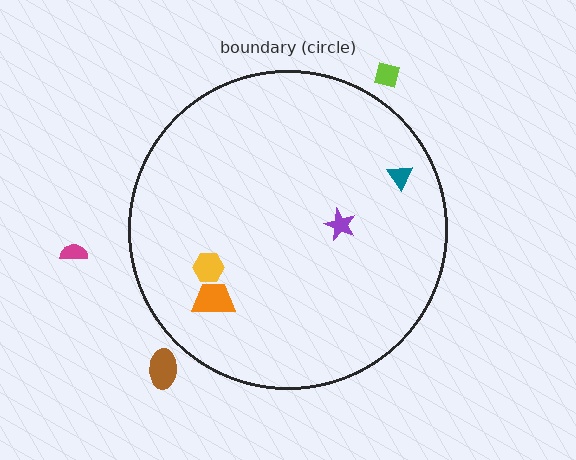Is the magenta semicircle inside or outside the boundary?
Outside.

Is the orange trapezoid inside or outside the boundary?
Inside.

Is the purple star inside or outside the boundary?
Inside.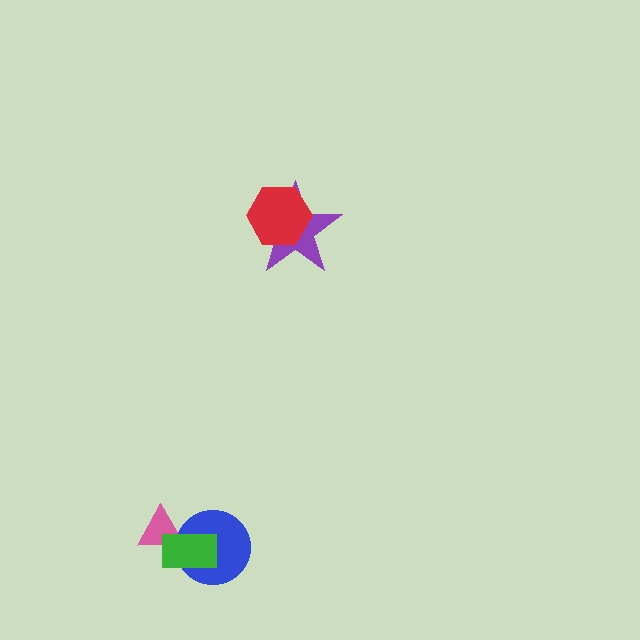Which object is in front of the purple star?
The red hexagon is in front of the purple star.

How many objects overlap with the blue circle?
2 objects overlap with the blue circle.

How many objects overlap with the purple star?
1 object overlaps with the purple star.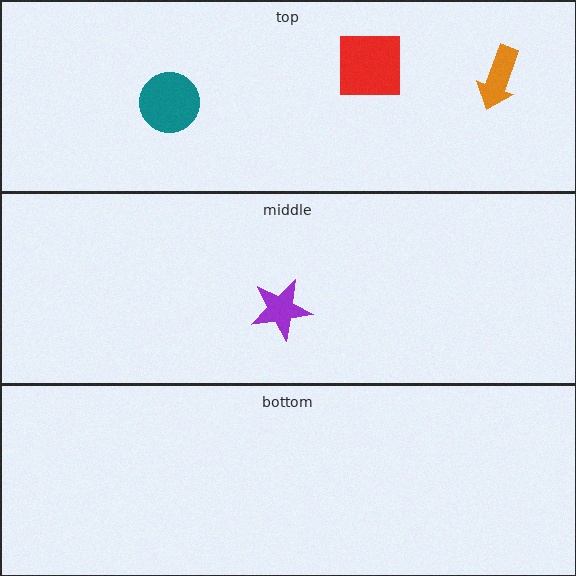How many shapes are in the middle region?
1.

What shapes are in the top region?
The teal circle, the orange arrow, the red square.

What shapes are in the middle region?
The purple star.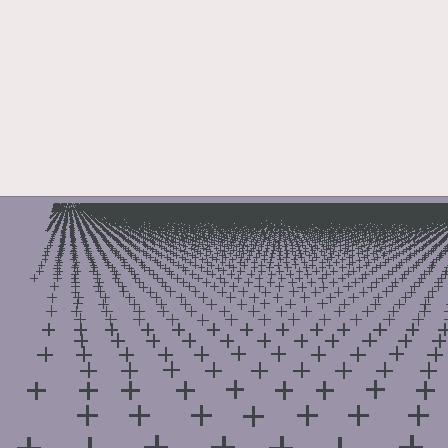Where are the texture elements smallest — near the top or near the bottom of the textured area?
Near the top.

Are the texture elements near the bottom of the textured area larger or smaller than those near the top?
Larger. Near the bottom, elements are closer to the viewer and appear at a bigger on-screen size.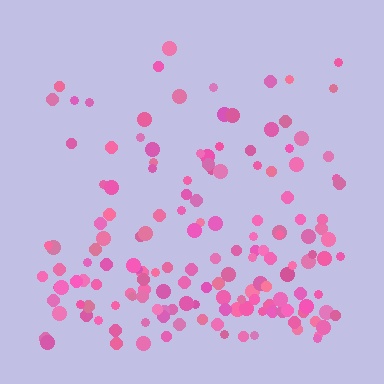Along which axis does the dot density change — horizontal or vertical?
Vertical.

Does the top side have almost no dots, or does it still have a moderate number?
Still a moderate number, just noticeably fewer than the bottom.